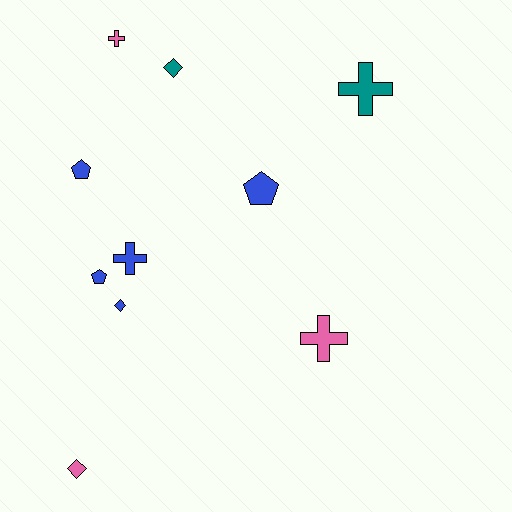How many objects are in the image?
There are 10 objects.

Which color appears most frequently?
Blue, with 5 objects.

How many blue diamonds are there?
There is 1 blue diamond.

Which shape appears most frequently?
Cross, with 4 objects.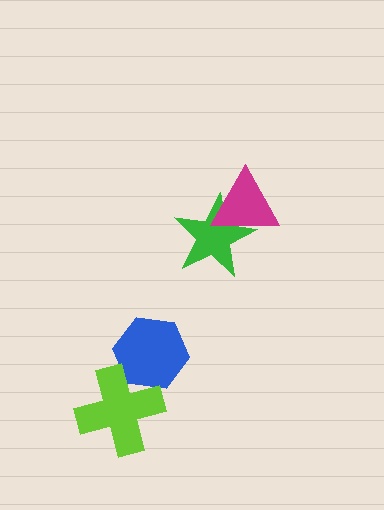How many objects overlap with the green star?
1 object overlaps with the green star.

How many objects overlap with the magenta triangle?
1 object overlaps with the magenta triangle.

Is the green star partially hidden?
Yes, it is partially covered by another shape.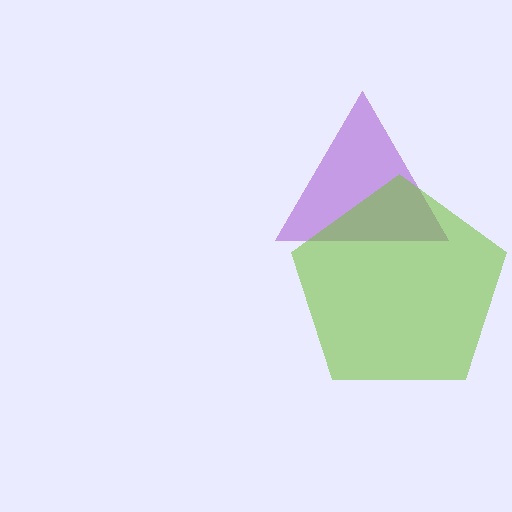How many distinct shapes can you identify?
There are 2 distinct shapes: a purple triangle, a lime pentagon.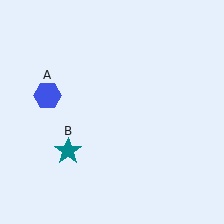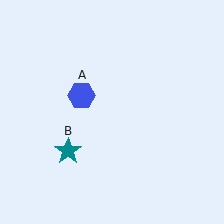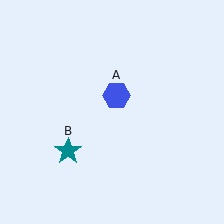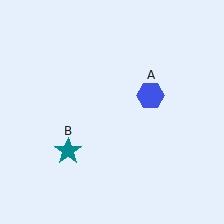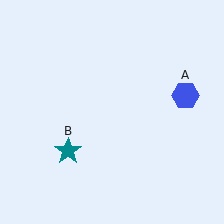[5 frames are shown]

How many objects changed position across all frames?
1 object changed position: blue hexagon (object A).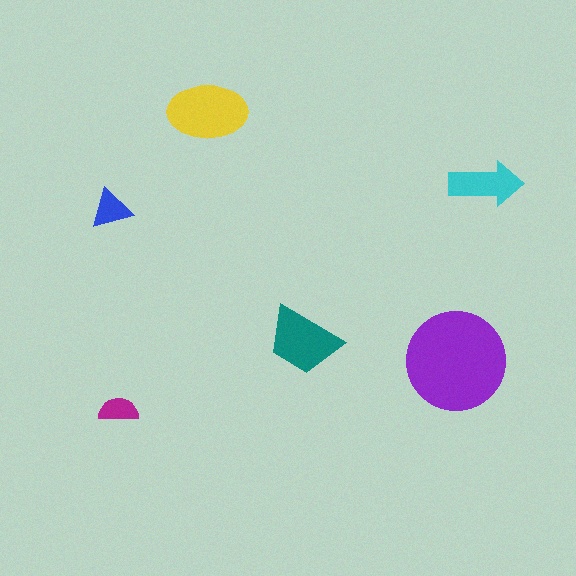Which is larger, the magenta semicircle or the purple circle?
The purple circle.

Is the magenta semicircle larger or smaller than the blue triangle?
Smaller.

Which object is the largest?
The purple circle.